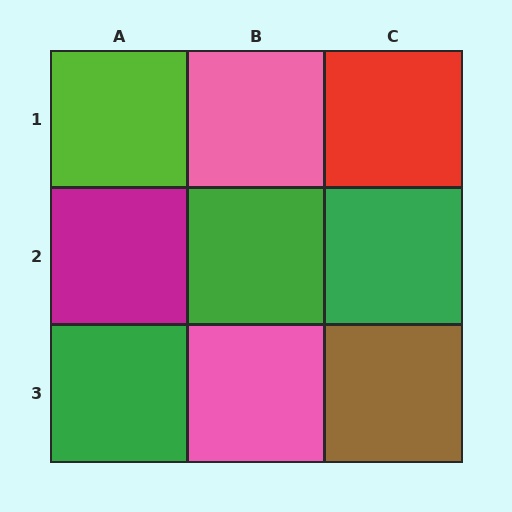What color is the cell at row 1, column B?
Pink.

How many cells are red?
1 cell is red.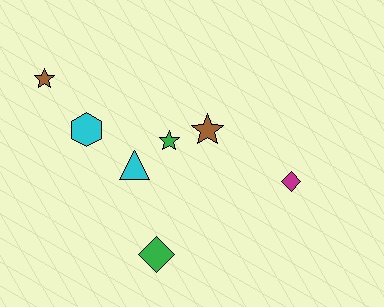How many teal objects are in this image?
There are no teal objects.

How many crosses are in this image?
There are no crosses.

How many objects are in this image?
There are 7 objects.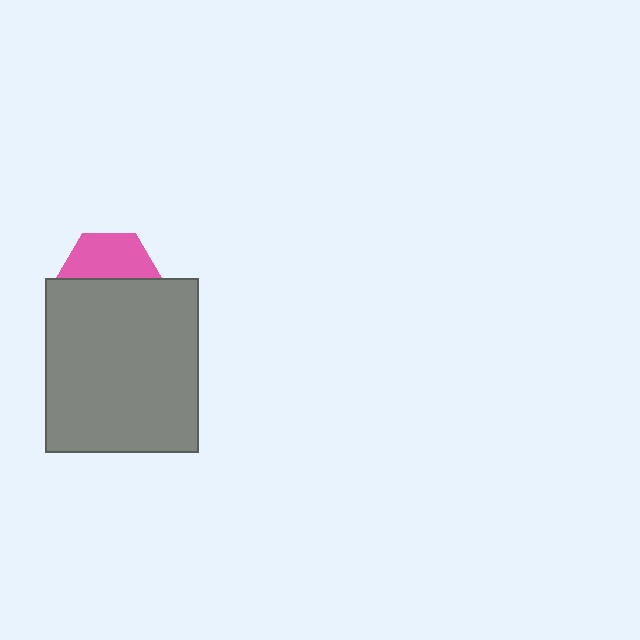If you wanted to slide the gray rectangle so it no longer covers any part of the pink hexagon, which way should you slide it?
Slide it down — that is the most direct way to separate the two shapes.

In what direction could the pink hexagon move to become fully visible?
The pink hexagon could move up. That would shift it out from behind the gray rectangle entirely.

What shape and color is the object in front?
The object in front is a gray rectangle.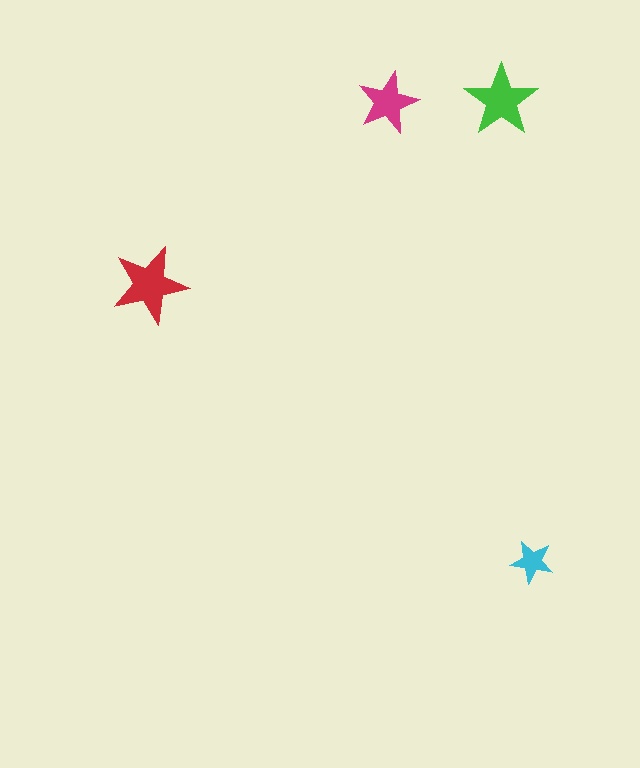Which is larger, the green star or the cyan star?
The green one.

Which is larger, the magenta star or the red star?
The red one.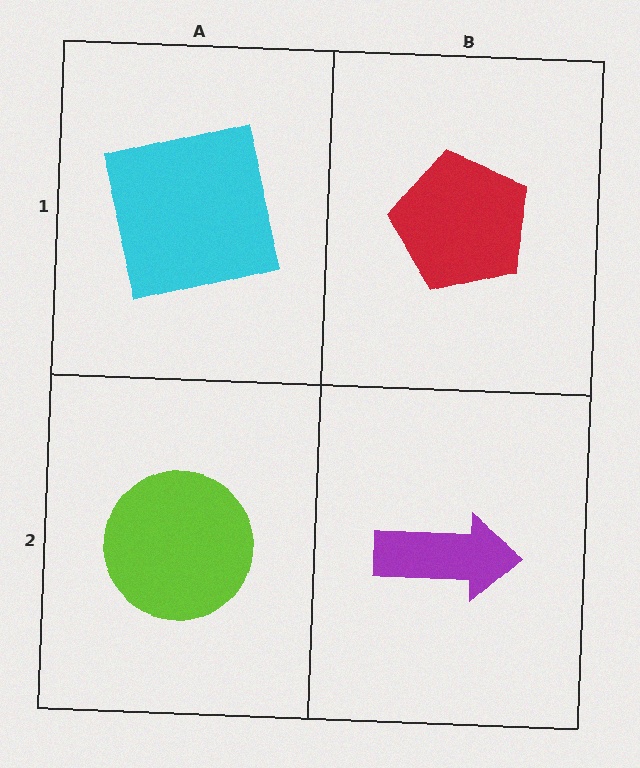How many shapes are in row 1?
2 shapes.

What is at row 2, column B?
A purple arrow.